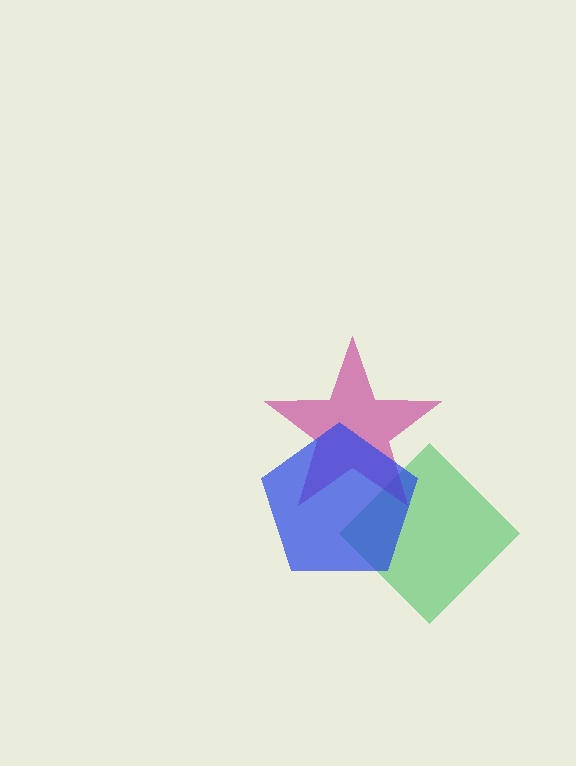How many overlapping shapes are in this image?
There are 3 overlapping shapes in the image.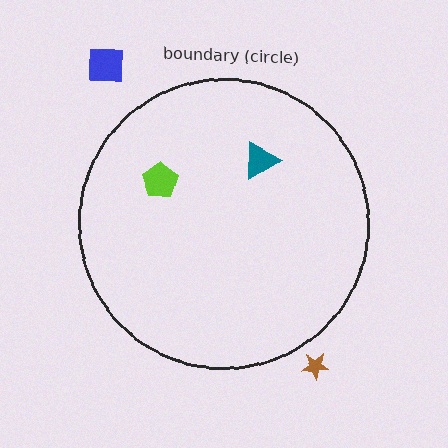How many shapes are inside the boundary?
2 inside, 2 outside.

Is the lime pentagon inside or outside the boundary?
Inside.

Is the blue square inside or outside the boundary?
Outside.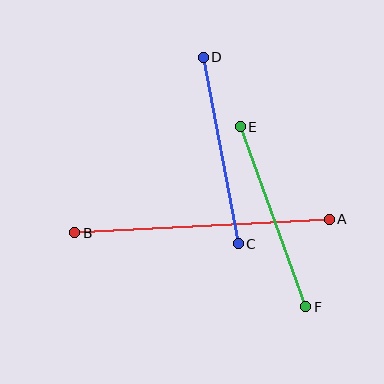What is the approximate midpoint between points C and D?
The midpoint is at approximately (221, 151) pixels.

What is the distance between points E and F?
The distance is approximately 191 pixels.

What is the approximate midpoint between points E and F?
The midpoint is at approximately (273, 217) pixels.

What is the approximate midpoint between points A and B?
The midpoint is at approximately (202, 226) pixels.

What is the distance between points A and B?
The distance is approximately 255 pixels.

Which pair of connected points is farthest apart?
Points A and B are farthest apart.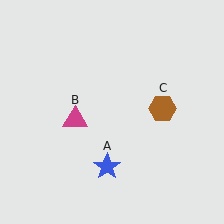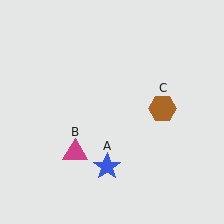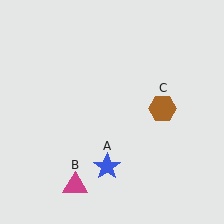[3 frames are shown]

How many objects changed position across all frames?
1 object changed position: magenta triangle (object B).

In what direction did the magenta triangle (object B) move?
The magenta triangle (object B) moved down.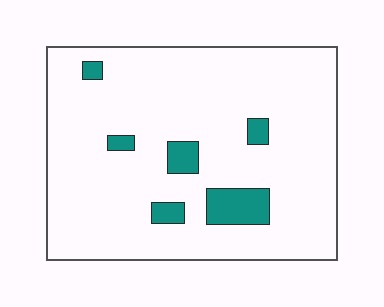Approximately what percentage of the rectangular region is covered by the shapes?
Approximately 10%.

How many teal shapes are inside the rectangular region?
6.